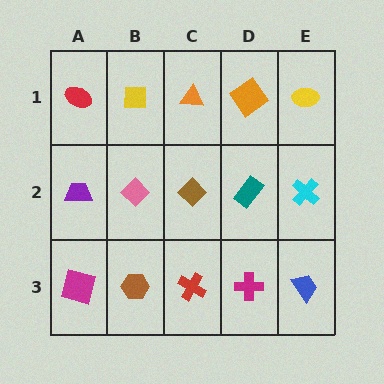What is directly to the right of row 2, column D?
A cyan cross.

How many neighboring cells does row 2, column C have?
4.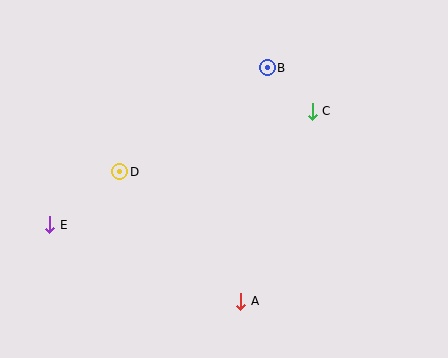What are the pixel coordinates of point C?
Point C is at (312, 111).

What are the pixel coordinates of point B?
Point B is at (267, 68).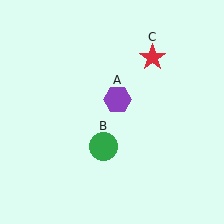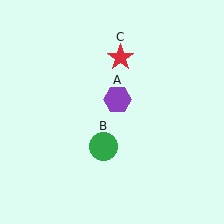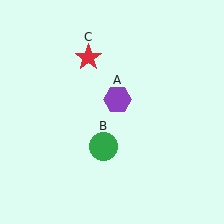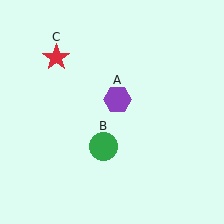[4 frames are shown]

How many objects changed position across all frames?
1 object changed position: red star (object C).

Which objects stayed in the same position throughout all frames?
Purple hexagon (object A) and green circle (object B) remained stationary.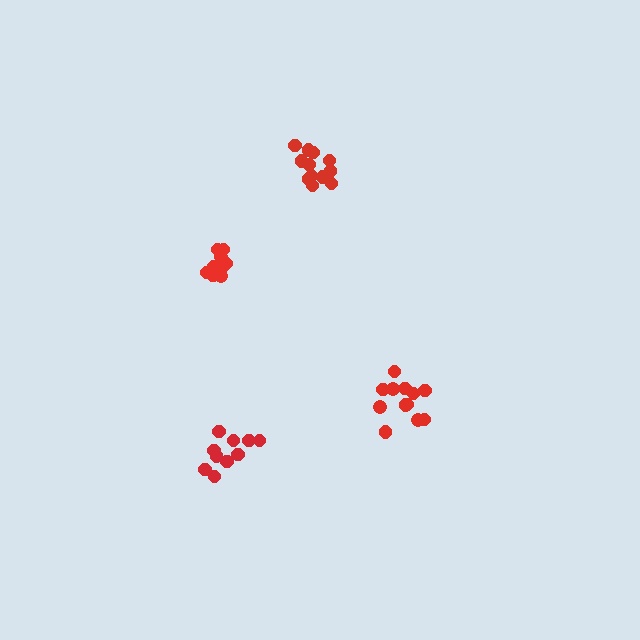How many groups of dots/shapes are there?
There are 4 groups.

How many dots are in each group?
Group 1: 10 dots, Group 2: 12 dots, Group 3: 11 dots, Group 4: 12 dots (45 total).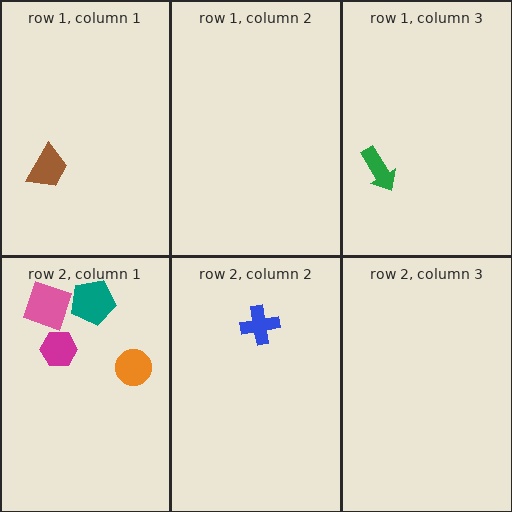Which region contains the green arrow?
The row 1, column 3 region.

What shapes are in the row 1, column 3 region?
The green arrow.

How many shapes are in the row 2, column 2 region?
1.